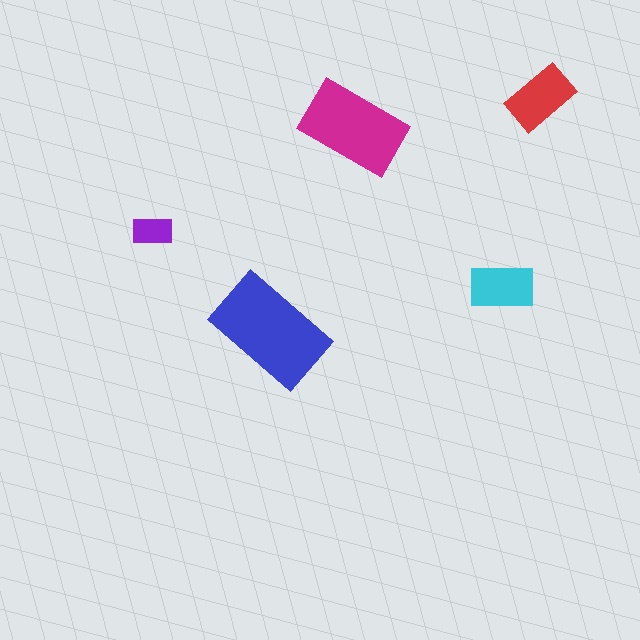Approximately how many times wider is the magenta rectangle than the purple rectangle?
About 2.5 times wider.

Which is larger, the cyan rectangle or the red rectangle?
The red one.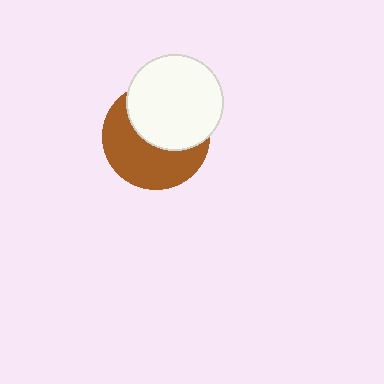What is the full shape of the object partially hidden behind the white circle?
The partially hidden object is a brown circle.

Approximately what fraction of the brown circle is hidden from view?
Roughly 48% of the brown circle is hidden behind the white circle.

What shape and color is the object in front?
The object in front is a white circle.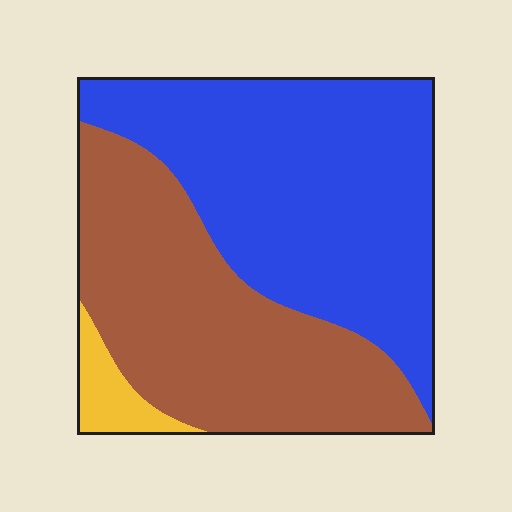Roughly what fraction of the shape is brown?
Brown covers roughly 45% of the shape.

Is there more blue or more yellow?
Blue.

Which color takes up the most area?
Blue, at roughly 50%.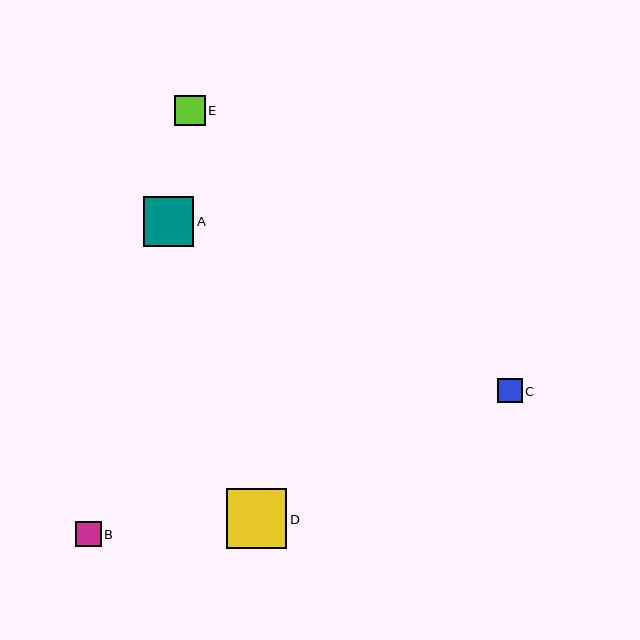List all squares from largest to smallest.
From largest to smallest: D, A, E, B, C.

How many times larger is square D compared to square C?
Square D is approximately 2.5 times the size of square C.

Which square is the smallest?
Square C is the smallest with a size of approximately 24 pixels.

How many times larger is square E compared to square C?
Square E is approximately 1.3 times the size of square C.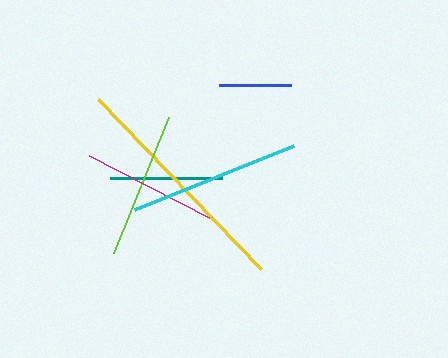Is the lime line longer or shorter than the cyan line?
The cyan line is longer than the lime line.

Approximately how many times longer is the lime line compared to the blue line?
The lime line is approximately 2.0 times the length of the blue line.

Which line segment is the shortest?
The blue line is the shortest at approximately 72 pixels.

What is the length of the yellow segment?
The yellow segment is approximately 235 pixels long.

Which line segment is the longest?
The yellow line is the longest at approximately 235 pixels.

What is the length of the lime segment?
The lime segment is approximately 146 pixels long.